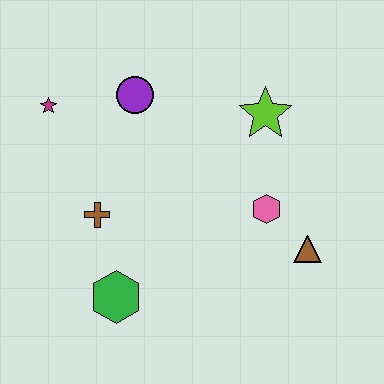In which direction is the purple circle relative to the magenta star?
The purple circle is to the right of the magenta star.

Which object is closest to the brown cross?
The green hexagon is closest to the brown cross.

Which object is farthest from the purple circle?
The brown triangle is farthest from the purple circle.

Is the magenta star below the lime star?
No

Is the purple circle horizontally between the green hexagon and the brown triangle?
Yes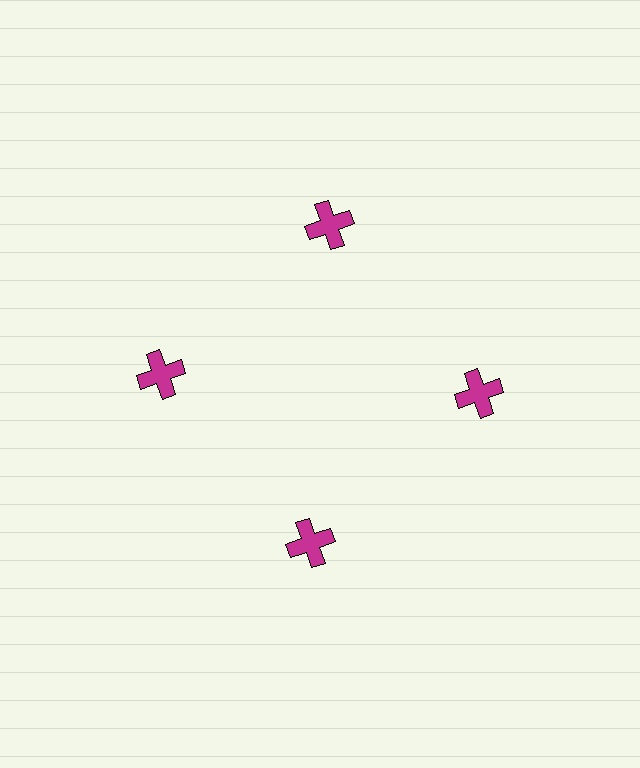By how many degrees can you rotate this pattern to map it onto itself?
The pattern maps onto itself every 90 degrees of rotation.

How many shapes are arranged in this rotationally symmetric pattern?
There are 4 shapes, arranged in 4 groups of 1.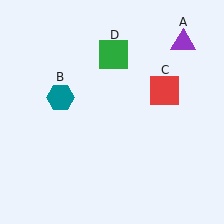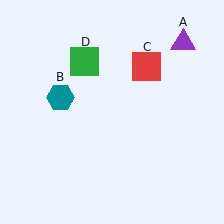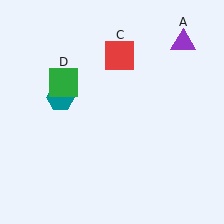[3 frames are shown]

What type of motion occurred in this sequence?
The red square (object C), green square (object D) rotated counterclockwise around the center of the scene.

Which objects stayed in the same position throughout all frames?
Purple triangle (object A) and teal hexagon (object B) remained stationary.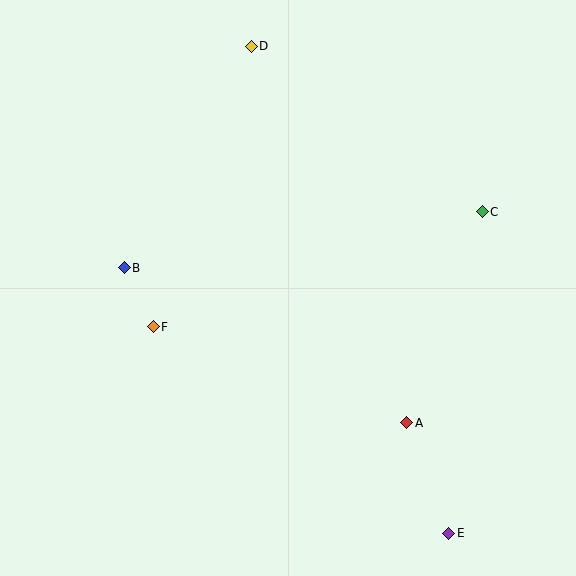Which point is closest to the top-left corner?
Point D is closest to the top-left corner.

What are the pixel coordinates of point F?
Point F is at (153, 327).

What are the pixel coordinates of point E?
Point E is at (449, 533).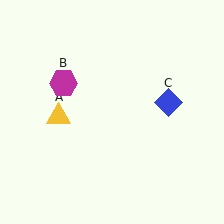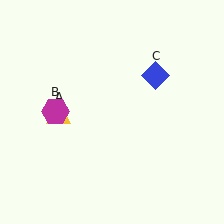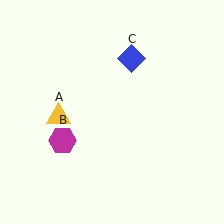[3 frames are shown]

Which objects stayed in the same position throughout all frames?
Yellow triangle (object A) remained stationary.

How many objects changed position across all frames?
2 objects changed position: magenta hexagon (object B), blue diamond (object C).